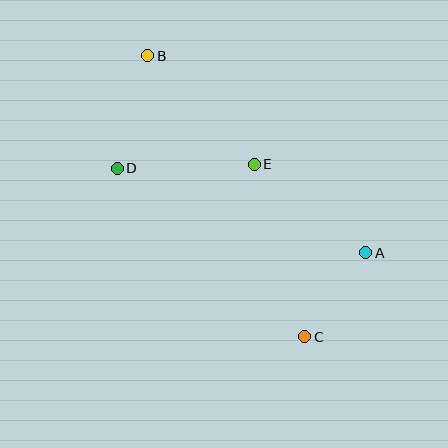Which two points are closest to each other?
Points A and C are closest to each other.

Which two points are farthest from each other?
Points B and C are farthest from each other.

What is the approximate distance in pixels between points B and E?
The distance between B and E is approximately 152 pixels.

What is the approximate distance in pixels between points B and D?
The distance between B and D is approximately 116 pixels.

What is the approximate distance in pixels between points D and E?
The distance between D and E is approximately 137 pixels.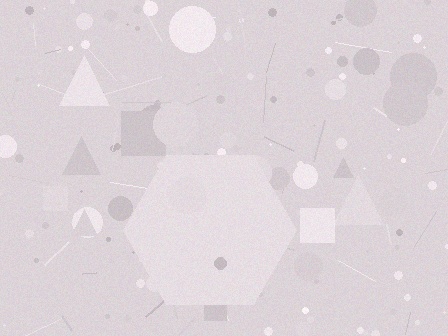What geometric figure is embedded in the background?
A hexagon is embedded in the background.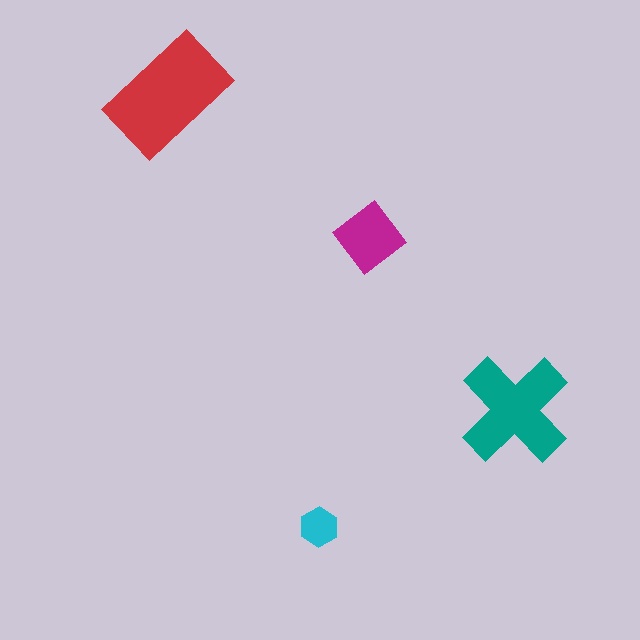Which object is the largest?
The red rectangle.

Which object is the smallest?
The cyan hexagon.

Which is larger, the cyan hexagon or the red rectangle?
The red rectangle.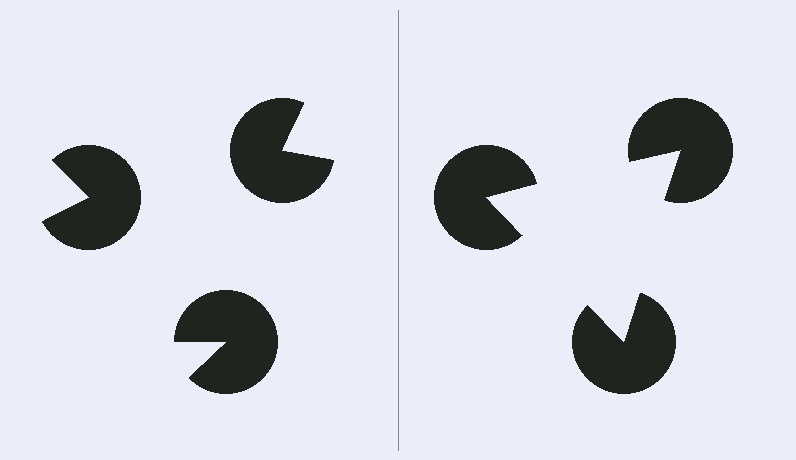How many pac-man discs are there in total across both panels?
6 — 3 on each side.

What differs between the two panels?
The pac-man discs are positioned identically on both sides; only the wedge orientations differ. On the right they align to a triangle; on the left they are misaligned.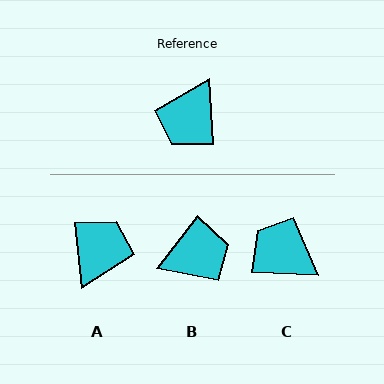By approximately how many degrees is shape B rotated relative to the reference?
Approximately 138 degrees counter-clockwise.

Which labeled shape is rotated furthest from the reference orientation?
A, about 178 degrees away.